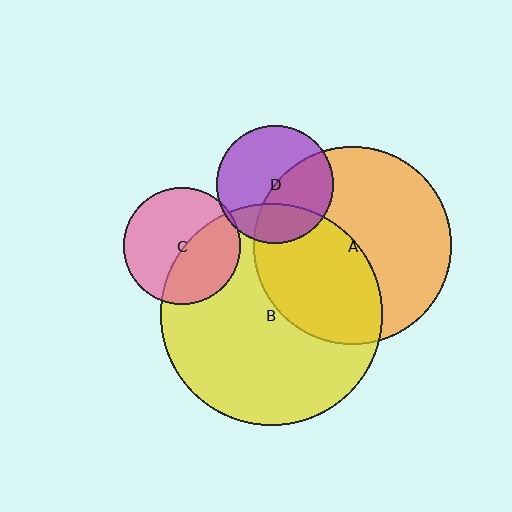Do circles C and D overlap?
Yes.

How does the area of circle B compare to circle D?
Approximately 3.5 times.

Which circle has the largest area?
Circle B (yellow).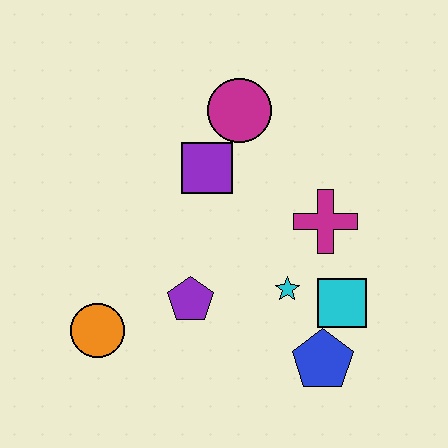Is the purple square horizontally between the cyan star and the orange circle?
Yes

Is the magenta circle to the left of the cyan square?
Yes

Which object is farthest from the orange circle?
The magenta circle is farthest from the orange circle.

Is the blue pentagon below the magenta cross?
Yes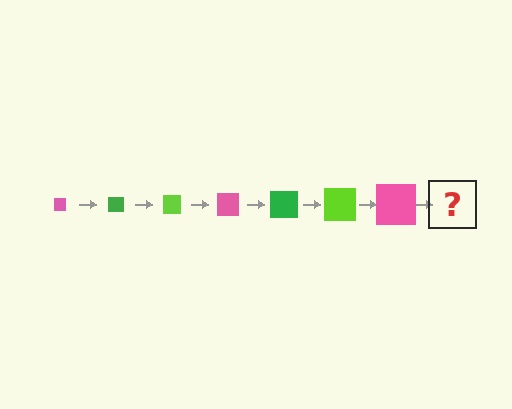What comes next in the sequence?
The next element should be a green square, larger than the previous one.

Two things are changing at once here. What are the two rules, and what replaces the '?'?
The two rules are that the square grows larger each step and the color cycles through pink, green, and lime. The '?' should be a green square, larger than the previous one.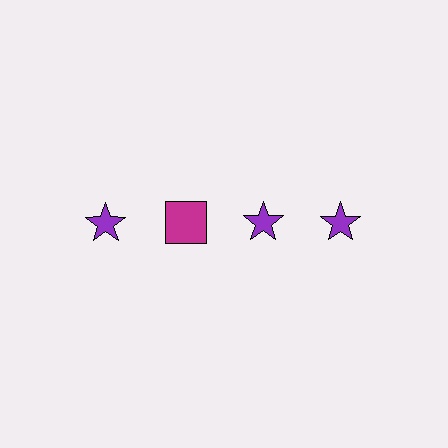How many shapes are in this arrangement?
There are 4 shapes arranged in a grid pattern.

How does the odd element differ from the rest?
It differs in both color (magenta instead of purple) and shape (square instead of star).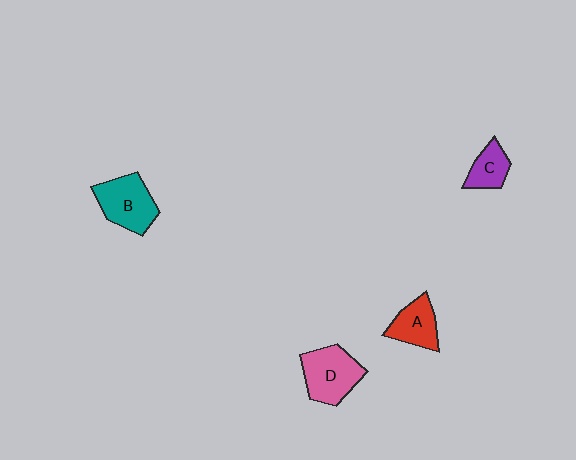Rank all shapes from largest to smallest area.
From largest to smallest: D (pink), B (teal), A (red), C (purple).